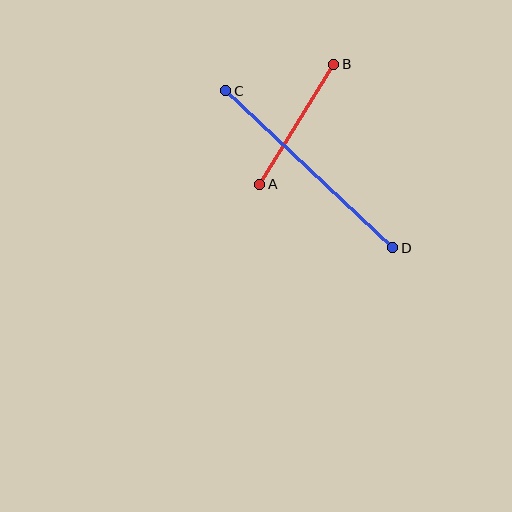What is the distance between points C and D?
The distance is approximately 229 pixels.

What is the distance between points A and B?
The distance is approximately 141 pixels.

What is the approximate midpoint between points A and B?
The midpoint is at approximately (297, 124) pixels.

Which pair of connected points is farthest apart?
Points C and D are farthest apart.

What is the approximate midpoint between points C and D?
The midpoint is at approximately (309, 169) pixels.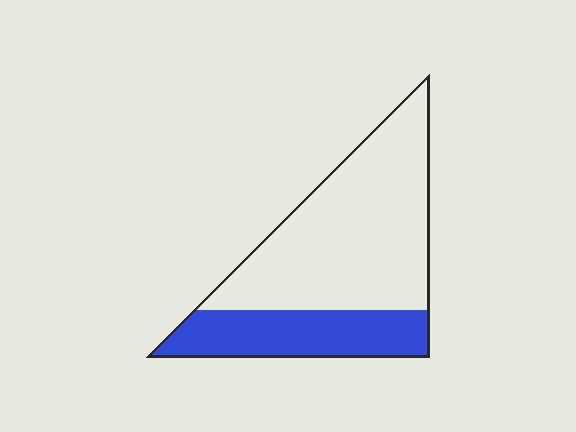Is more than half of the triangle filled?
No.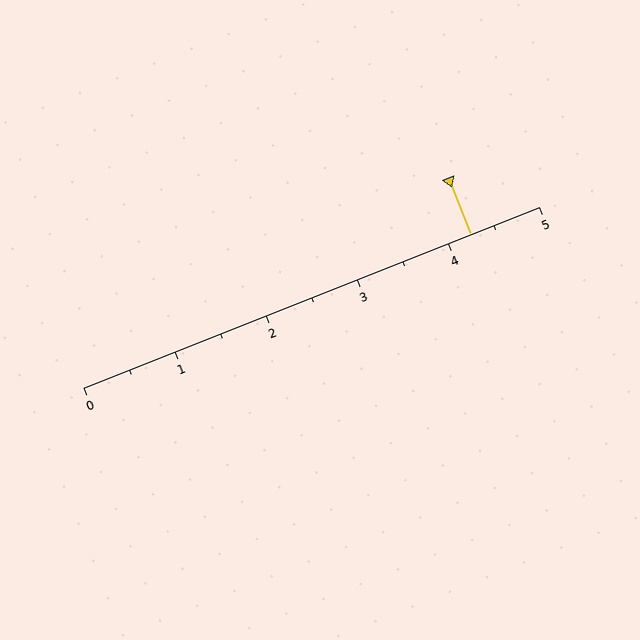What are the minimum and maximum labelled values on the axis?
The axis runs from 0 to 5.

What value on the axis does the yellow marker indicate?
The marker indicates approximately 4.2.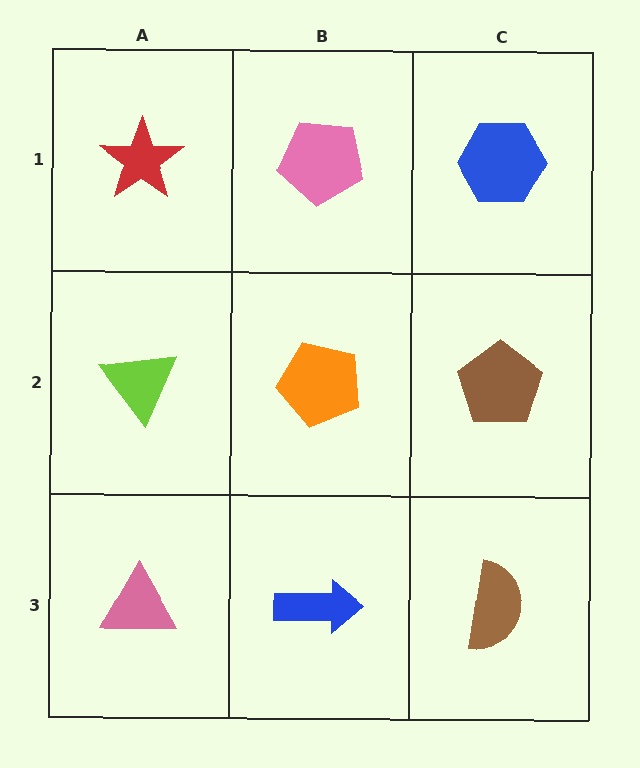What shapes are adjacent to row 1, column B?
An orange pentagon (row 2, column B), a red star (row 1, column A), a blue hexagon (row 1, column C).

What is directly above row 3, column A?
A lime triangle.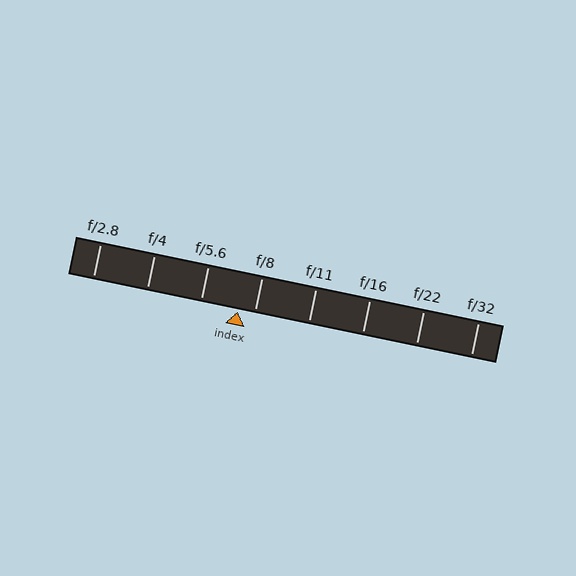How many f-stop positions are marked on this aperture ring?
There are 8 f-stop positions marked.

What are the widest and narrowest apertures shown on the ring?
The widest aperture shown is f/2.8 and the narrowest is f/32.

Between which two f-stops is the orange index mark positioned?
The index mark is between f/5.6 and f/8.